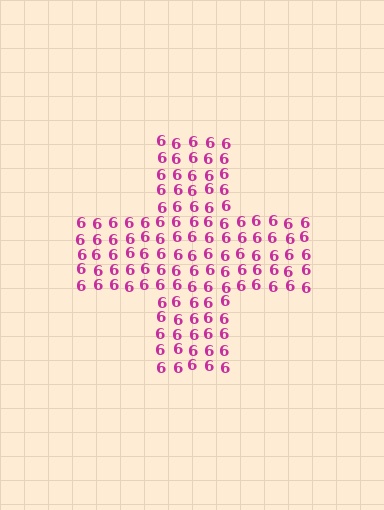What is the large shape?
The large shape is a cross.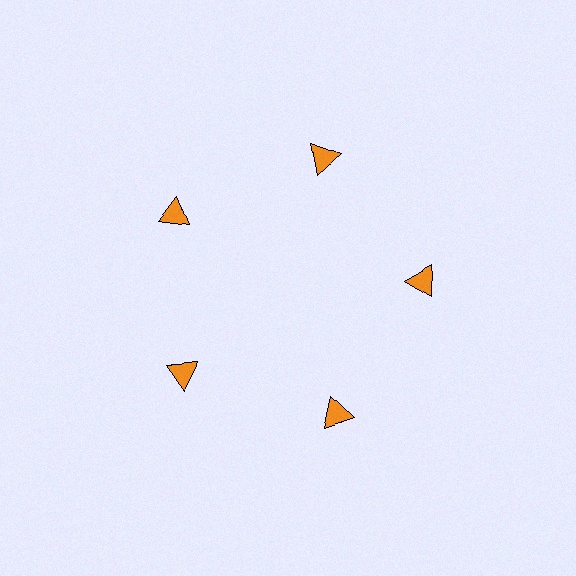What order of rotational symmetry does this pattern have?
This pattern has 5-fold rotational symmetry.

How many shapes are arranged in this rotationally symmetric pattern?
There are 5 shapes, arranged in 5 groups of 1.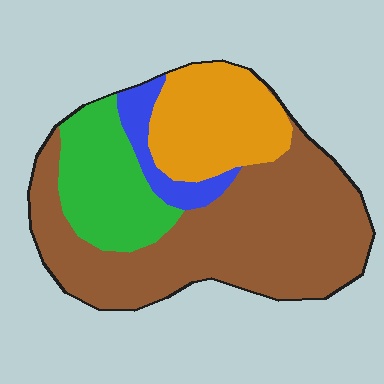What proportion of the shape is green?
Green takes up about one fifth (1/5) of the shape.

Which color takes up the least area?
Blue, at roughly 5%.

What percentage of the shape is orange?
Orange takes up less than a quarter of the shape.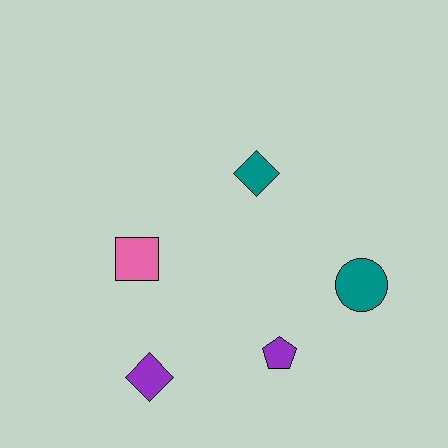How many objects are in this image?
There are 5 objects.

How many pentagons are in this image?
There is 1 pentagon.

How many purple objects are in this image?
There are 2 purple objects.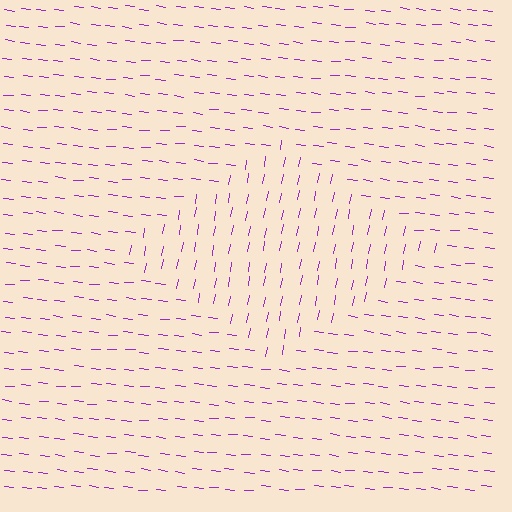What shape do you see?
I see a diamond.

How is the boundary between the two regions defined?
The boundary is defined purely by a change in line orientation (approximately 86 degrees difference). All lines are the same color and thickness.